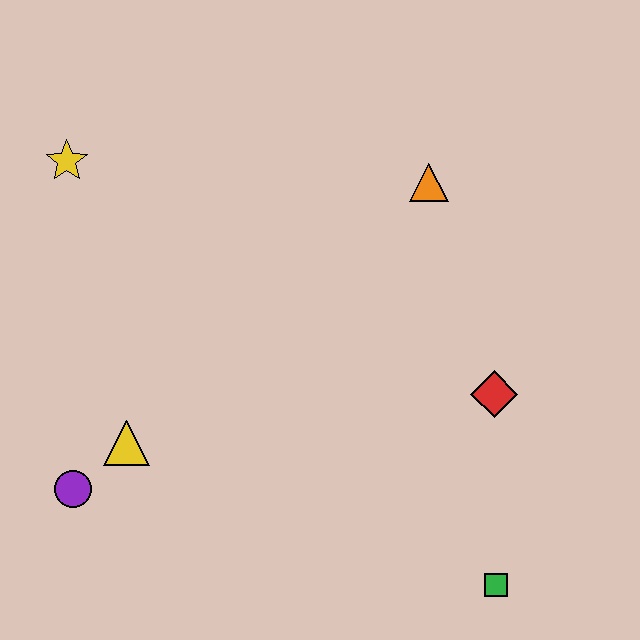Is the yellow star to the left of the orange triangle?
Yes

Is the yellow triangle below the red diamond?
Yes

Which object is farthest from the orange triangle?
The purple circle is farthest from the orange triangle.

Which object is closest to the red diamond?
The green square is closest to the red diamond.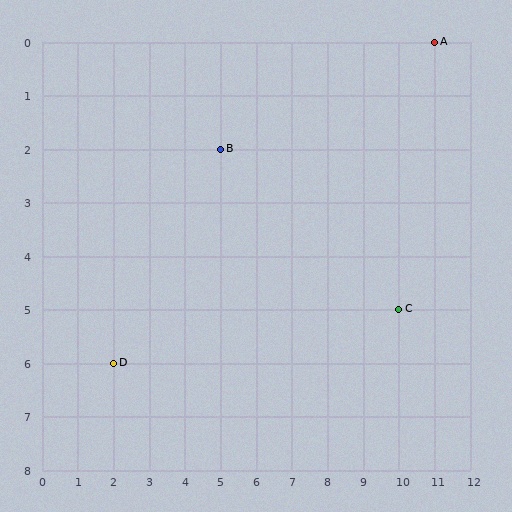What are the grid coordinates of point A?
Point A is at grid coordinates (11, 0).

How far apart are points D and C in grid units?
Points D and C are 8 columns and 1 row apart (about 8.1 grid units diagonally).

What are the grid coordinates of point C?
Point C is at grid coordinates (10, 5).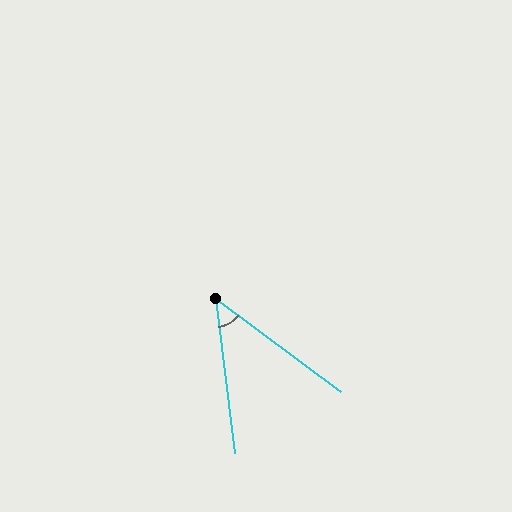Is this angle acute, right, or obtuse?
It is acute.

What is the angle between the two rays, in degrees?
Approximately 46 degrees.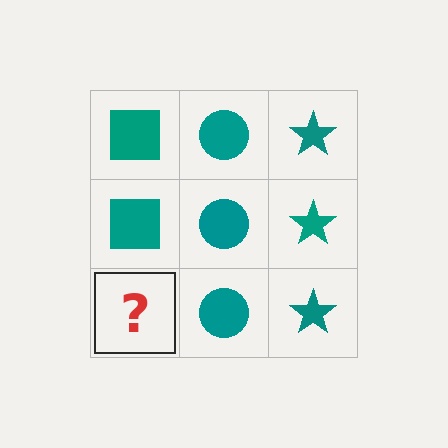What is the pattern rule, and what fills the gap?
The rule is that each column has a consistent shape. The gap should be filled with a teal square.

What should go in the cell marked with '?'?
The missing cell should contain a teal square.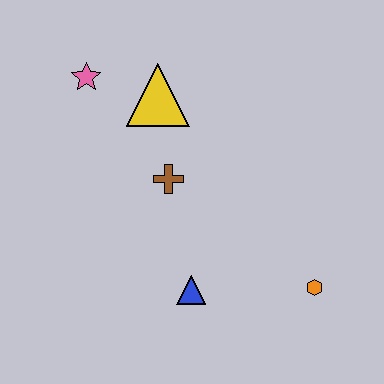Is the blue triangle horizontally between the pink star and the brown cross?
No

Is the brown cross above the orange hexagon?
Yes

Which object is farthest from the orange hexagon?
The pink star is farthest from the orange hexagon.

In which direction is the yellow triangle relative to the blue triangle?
The yellow triangle is above the blue triangle.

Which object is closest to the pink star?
The yellow triangle is closest to the pink star.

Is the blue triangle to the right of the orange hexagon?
No